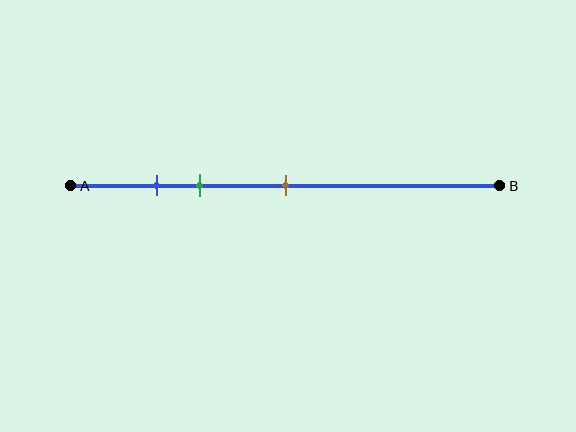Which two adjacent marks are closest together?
The blue and green marks are the closest adjacent pair.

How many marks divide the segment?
There are 3 marks dividing the segment.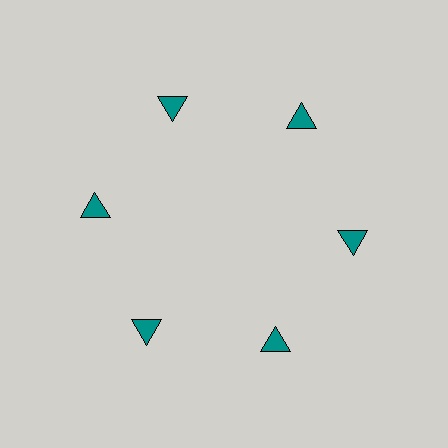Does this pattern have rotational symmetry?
Yes, this pattern has 6-fold rotational symmetry. It looks the same after rotating 60 degrees around the center.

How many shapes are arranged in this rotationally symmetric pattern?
There are 6 shapes, arranged in 6 groups of 1.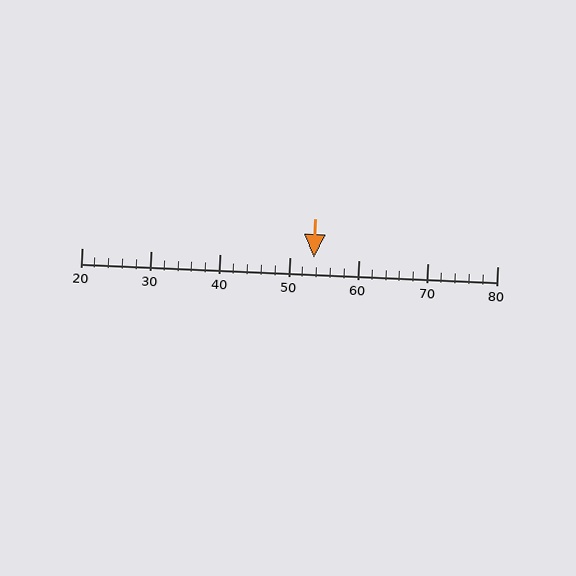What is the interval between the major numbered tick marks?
The major tick marks are spaced 10 units apart.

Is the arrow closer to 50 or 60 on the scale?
The arrow is closer to 50.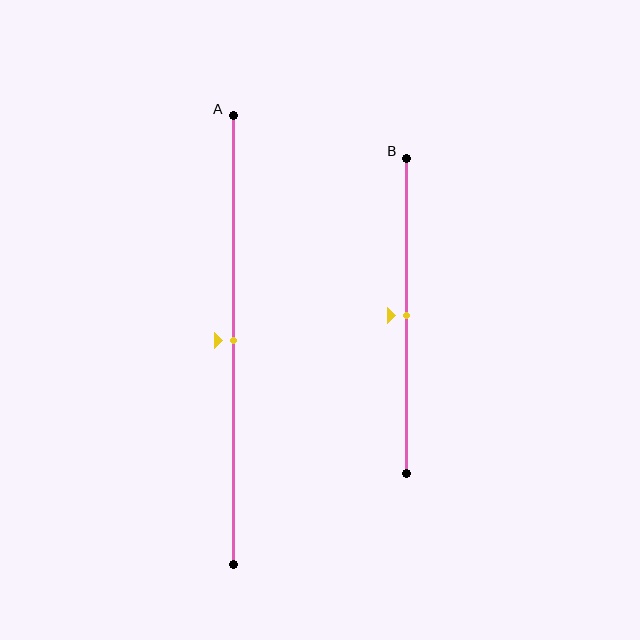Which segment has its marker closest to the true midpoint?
Segment A has its marker closest to the true midpoint.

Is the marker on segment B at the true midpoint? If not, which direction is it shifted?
Yes, the marker on segment B is at the true midpoint.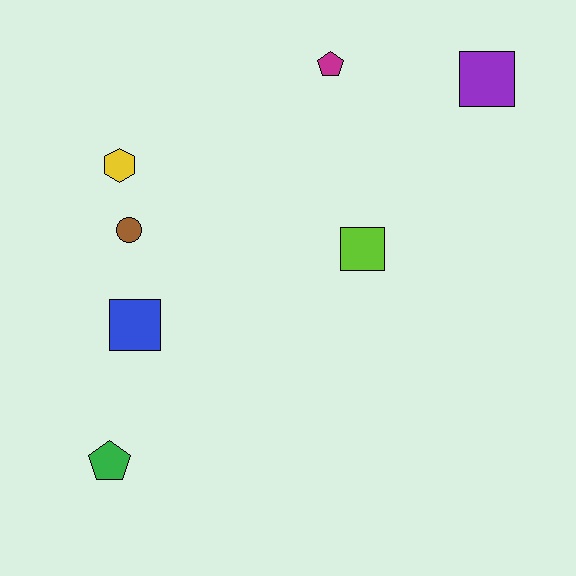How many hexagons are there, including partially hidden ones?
There is 1 hexagon.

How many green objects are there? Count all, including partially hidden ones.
There is 1 green object.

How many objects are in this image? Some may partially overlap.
There are 7 objects.